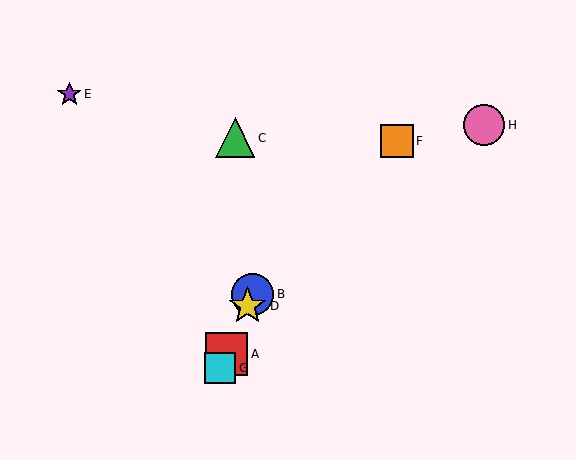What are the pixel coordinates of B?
Object B is at (253, 294).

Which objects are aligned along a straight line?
Objects A, B, D, G are aligned along a straight line.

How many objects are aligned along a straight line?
4 objects (A, B, D, G) are aligned along a straight line.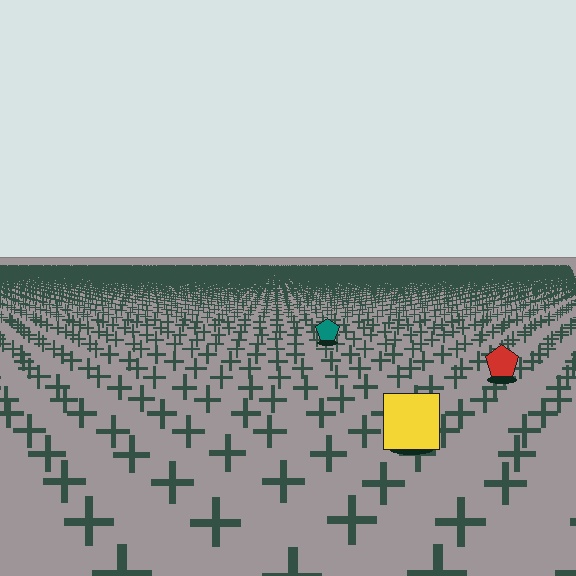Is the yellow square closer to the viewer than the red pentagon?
Yes. The yellow square is closer — you can tell from the texture gradient: the ground texture is coarser near it.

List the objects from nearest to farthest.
From nearest to farthest: the yellow square, the red pentagon, the teal pentagon.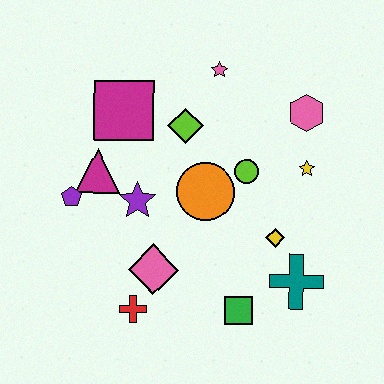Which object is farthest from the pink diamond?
The pink hexagon is farthest from the pink diamond.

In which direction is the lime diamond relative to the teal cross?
The lime diamond is above the teal cross.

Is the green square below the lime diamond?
Yes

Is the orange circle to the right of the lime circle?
No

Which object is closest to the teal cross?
The yellow diamond is closest to the teal cross.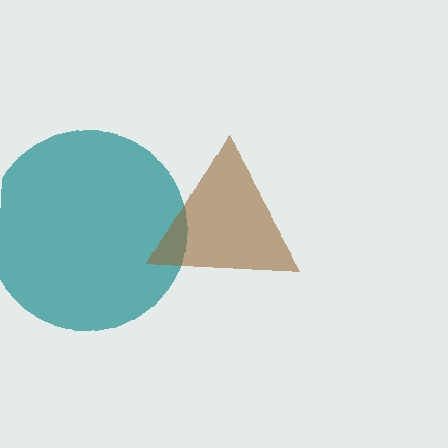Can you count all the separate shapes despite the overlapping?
Yes, there are 2 separate shapes.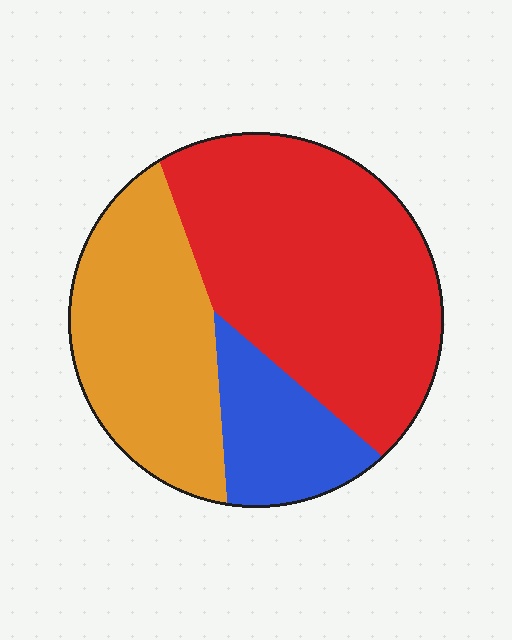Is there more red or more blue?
Red.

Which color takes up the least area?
Blue, at roughly 15%.